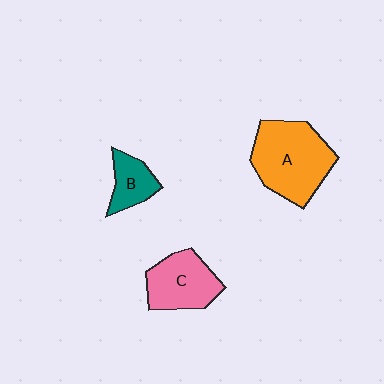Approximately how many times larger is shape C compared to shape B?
Approximately 1.7 times.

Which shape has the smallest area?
Shape B (teal).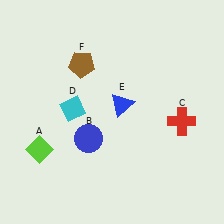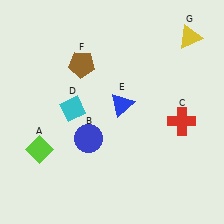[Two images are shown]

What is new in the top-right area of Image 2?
A yellow triangle (G) was added in the top-right area of Image 2.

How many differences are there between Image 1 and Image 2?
There is 1 difference between the two images.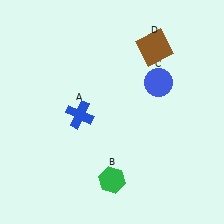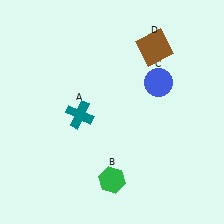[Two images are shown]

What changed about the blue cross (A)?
In Image 1, A is blue. In Image 2, it changed to teal.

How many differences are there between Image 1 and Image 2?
There is 1 difference between the two images.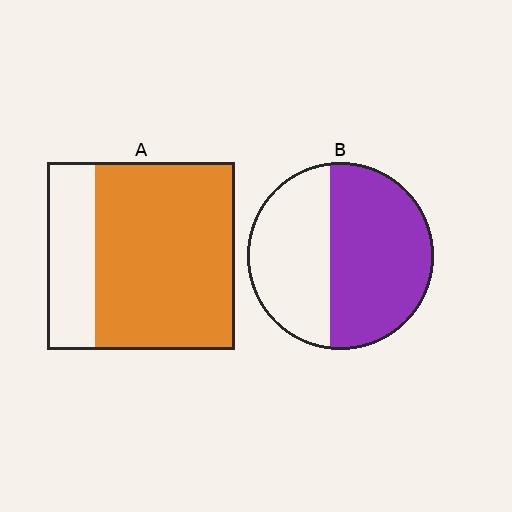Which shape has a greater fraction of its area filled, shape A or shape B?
Shape A.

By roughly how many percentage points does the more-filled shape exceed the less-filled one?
By roughly 15 percentage points (A over B).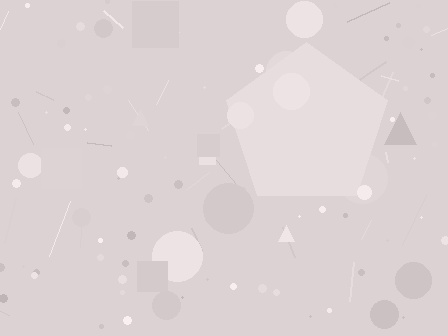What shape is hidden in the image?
A pentagon is hidden in the image.